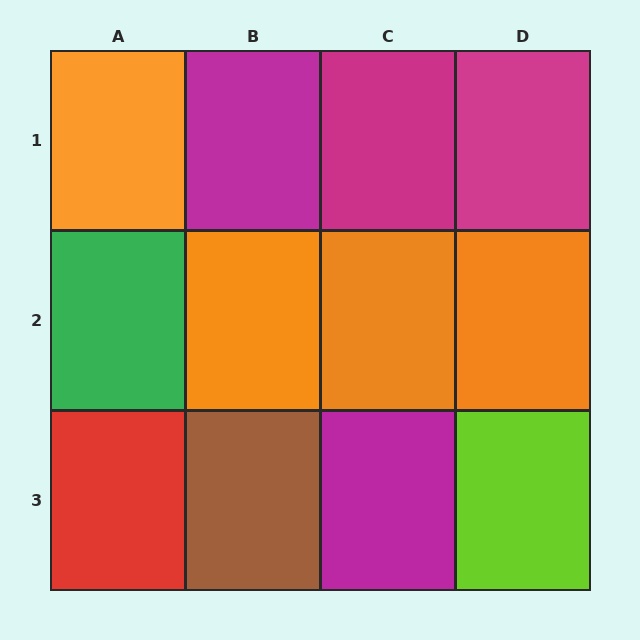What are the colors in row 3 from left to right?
Red, brown, magenta, lime.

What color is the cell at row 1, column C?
Magenta.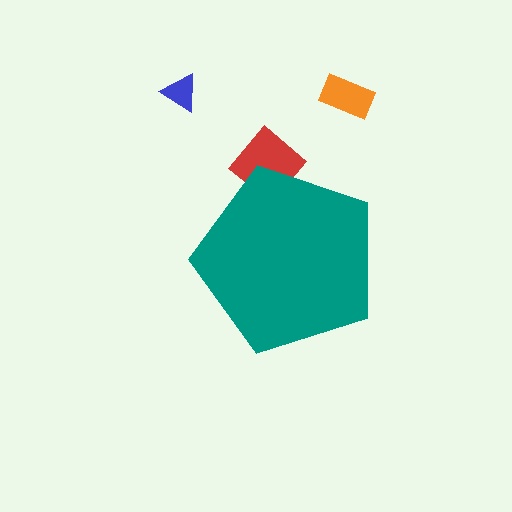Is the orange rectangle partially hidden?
No, the orange rectangle is fully visible.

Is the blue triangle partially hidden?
No, the blue triangle is fully visible.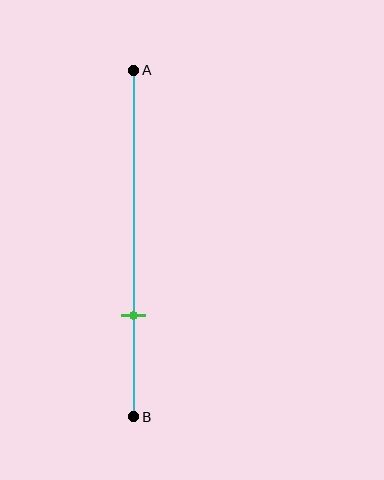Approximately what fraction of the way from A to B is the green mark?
The green mark is approximately 70% of the way from A to B.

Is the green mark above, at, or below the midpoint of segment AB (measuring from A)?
The green mark is below the midpoint of segment AB.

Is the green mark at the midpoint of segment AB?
No, the mark is at about 70% from A, not at the 50% midpoint.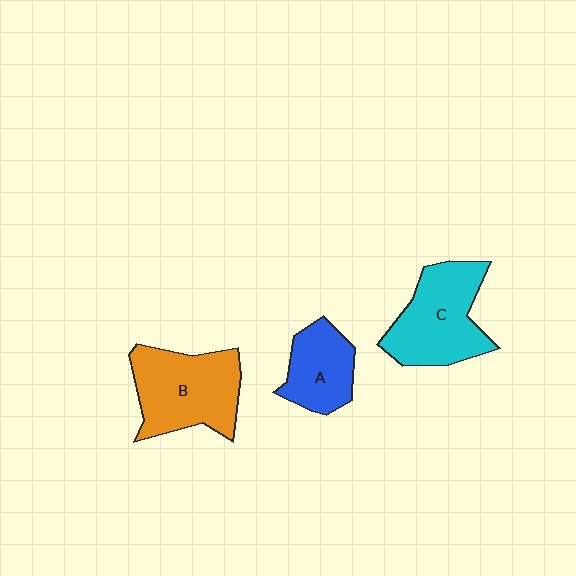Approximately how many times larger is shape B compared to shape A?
Approximately 1.6 times.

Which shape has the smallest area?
Shape A (blue).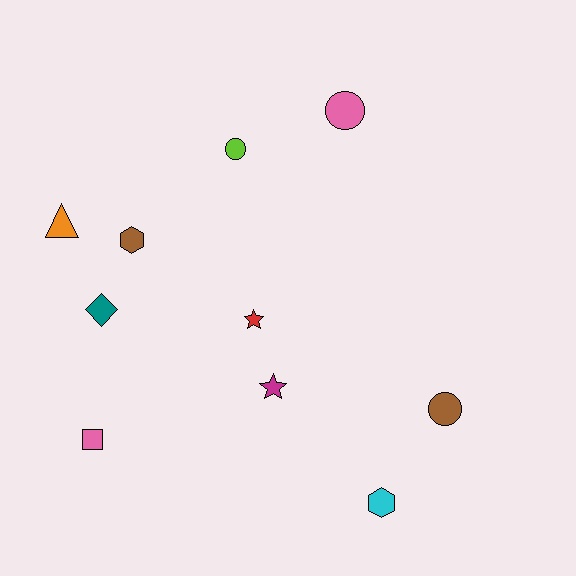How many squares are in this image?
There is 1 square.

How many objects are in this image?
There are 10 objects.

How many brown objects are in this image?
There are 2 brown objects.